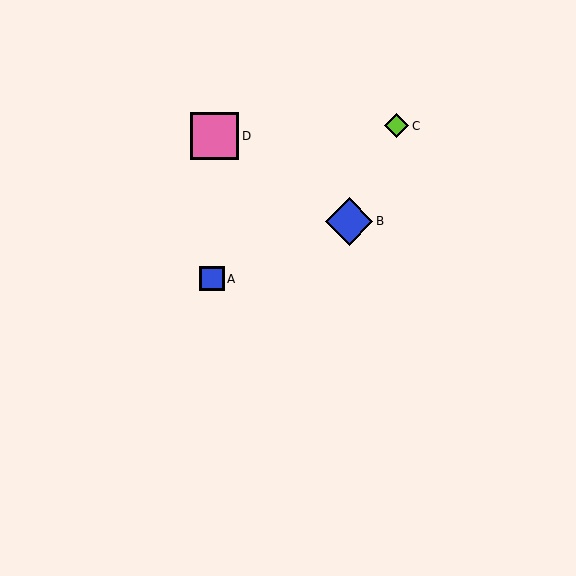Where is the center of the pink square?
The center of the pink square is at (215, 136).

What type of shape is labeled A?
Shape A is a blue square.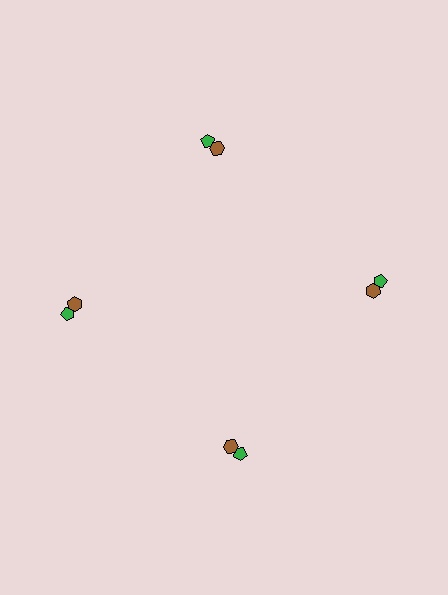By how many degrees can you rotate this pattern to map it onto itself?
The pattern maps onto itself every 90 degrees of rotation.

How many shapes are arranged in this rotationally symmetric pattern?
There are 8 shapes, arranged in 4 groups of 2.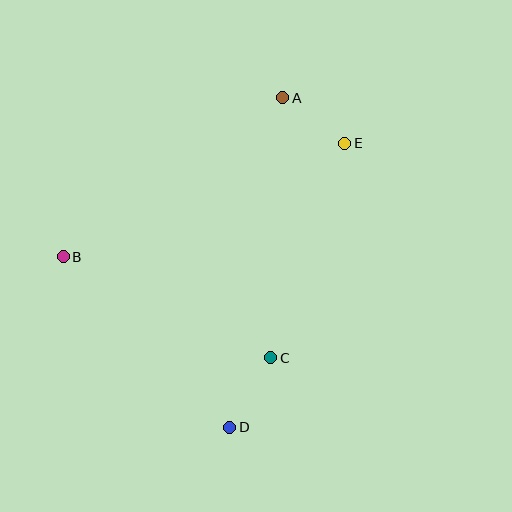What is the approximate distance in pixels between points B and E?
The distance between B and E is approximately 303 pixels.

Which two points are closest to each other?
Points A and E are closest to each other.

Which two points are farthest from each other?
Points A and D are farthest from each other.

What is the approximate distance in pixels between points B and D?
The distance between B and D is approximately 238 pixels.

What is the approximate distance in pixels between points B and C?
The distance between B and C is approximately 231 pixels.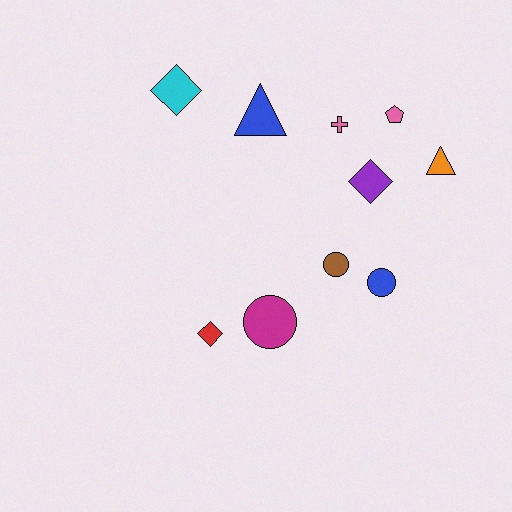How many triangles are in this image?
There are 2 triangles.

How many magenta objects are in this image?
There is 1 magenta object.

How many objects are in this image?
There are 10 objects.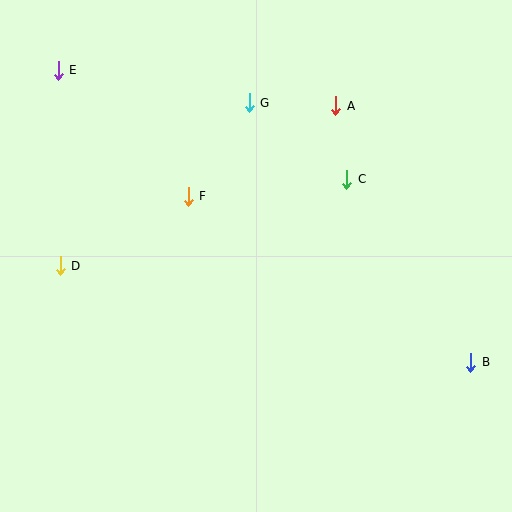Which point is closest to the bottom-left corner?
Point D is closest to the bottom-left corner.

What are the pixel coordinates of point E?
Point E is at (58, 70).